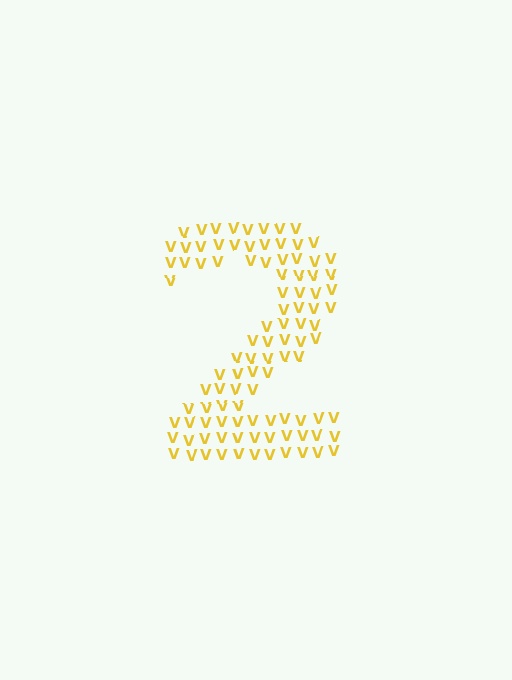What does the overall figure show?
The overall figure shows the digit 2.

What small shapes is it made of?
It is made of small letter V's.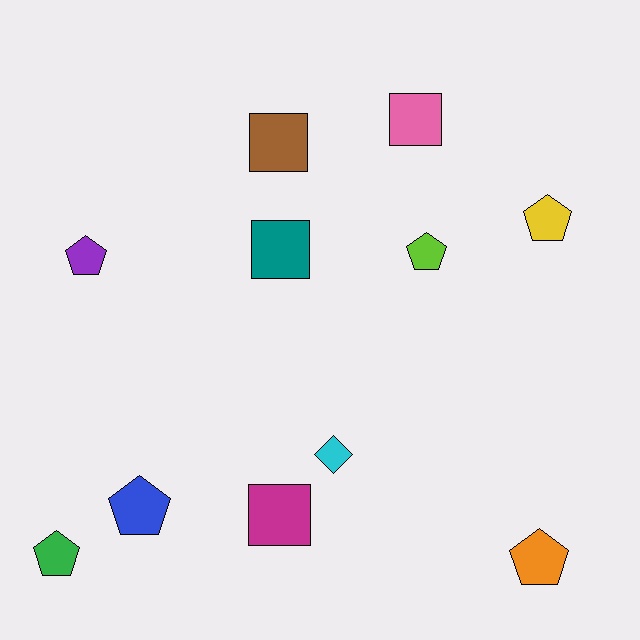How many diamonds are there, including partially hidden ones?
There is 1 diamond.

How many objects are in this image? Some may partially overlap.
There are 11 objects.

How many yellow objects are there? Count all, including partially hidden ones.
There is 1 yellow object.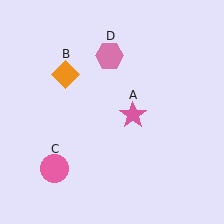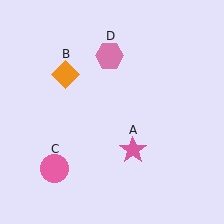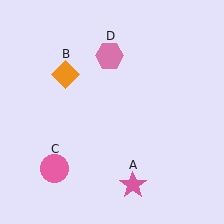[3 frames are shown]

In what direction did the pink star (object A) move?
The pink star (object A) moved down.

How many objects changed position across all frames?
1 object changed position: pink star (object A).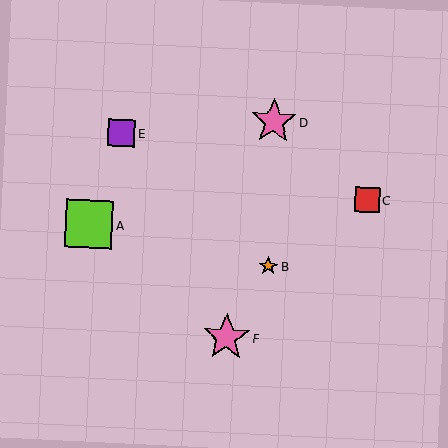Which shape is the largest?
The lime square (labeled A) is the largest.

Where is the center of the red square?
The center of the red square is at (367, 200).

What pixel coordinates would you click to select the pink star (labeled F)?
Click at (226, 337) to select the pink star F.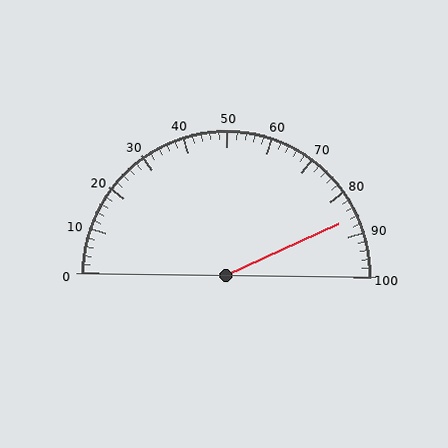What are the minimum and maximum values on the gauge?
The gauge ranges from 0 to 100.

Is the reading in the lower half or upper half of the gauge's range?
The reading is in the upper half of the range (0 to 100).